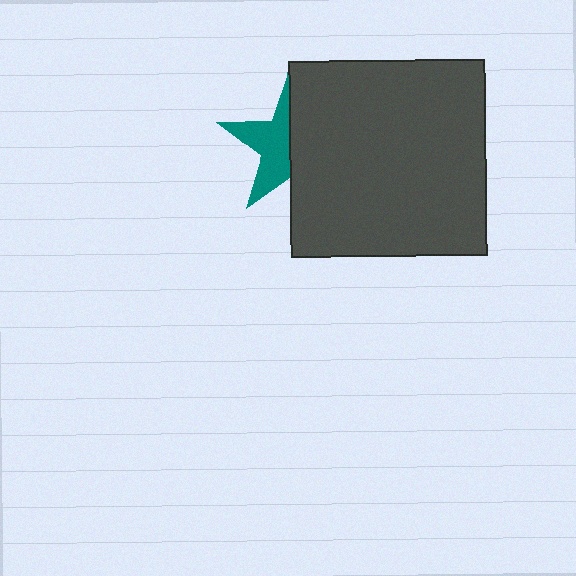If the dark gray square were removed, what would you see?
You would see the complete teal star.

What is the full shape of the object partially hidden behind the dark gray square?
The partially hidden object is a teal star.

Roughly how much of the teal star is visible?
About half of it is visible (roughly 48%).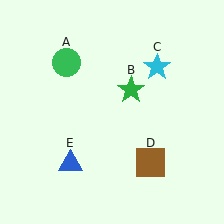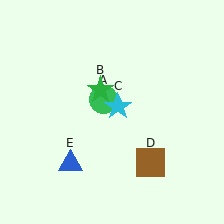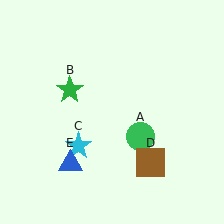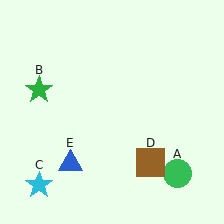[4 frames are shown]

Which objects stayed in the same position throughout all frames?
Brown square (object D) and blue triangle (object E) remained stationary.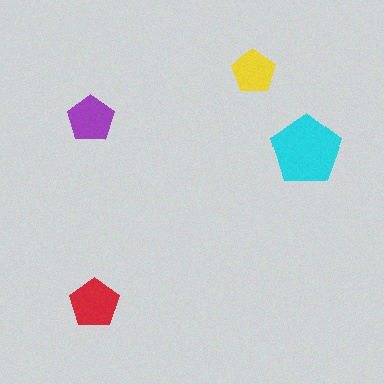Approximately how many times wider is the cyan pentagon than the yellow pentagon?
About 1.5 times wider.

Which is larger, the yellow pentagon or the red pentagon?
The red one.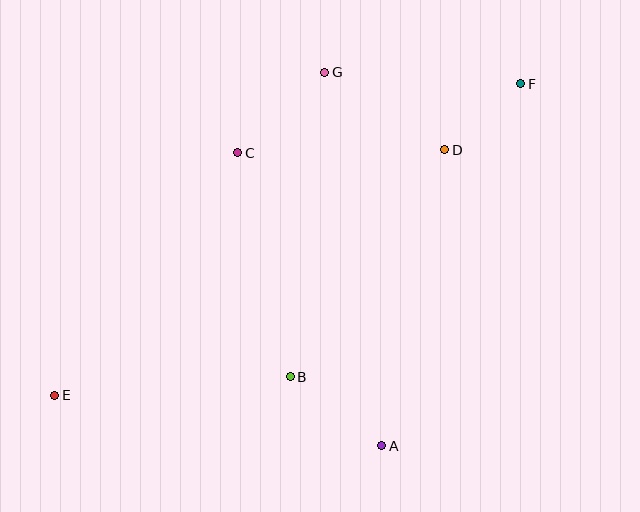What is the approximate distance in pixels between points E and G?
The distance between E and G is approximately 421 pixels.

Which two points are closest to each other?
Points D and F are closest to each other.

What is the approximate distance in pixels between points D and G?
The distance between D and G is approximately 143 pixels.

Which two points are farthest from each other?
Points E and F are farthest from each other.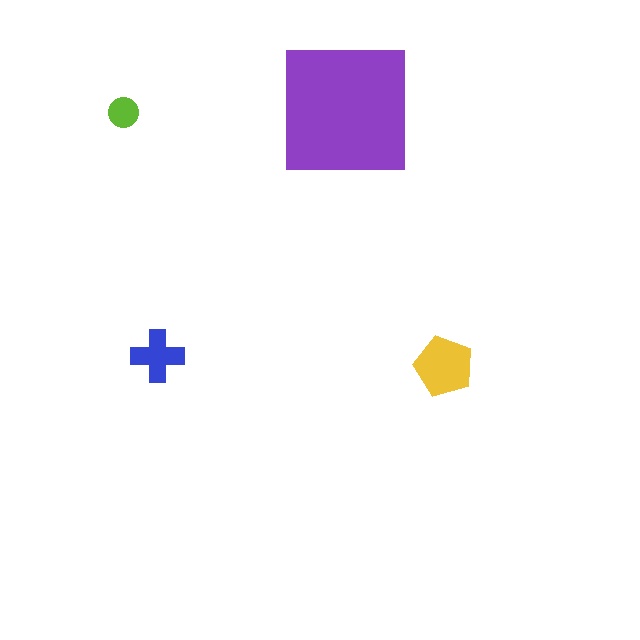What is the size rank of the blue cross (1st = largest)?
3rd.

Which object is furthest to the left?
The lime circle is leftmost.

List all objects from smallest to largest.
The lime circle, the blue cross, the yellow pentagon, the purple square.